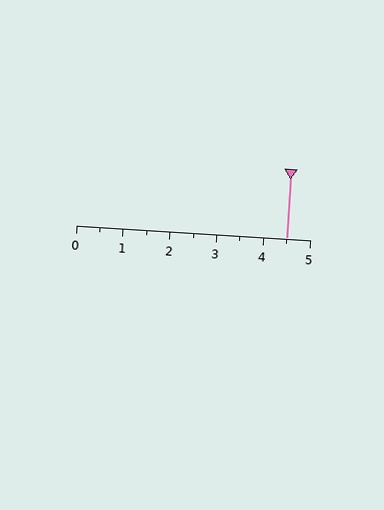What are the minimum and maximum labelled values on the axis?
The axis runs from 0 to 5.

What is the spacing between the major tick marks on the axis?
The major ticks are spaced 1 apart.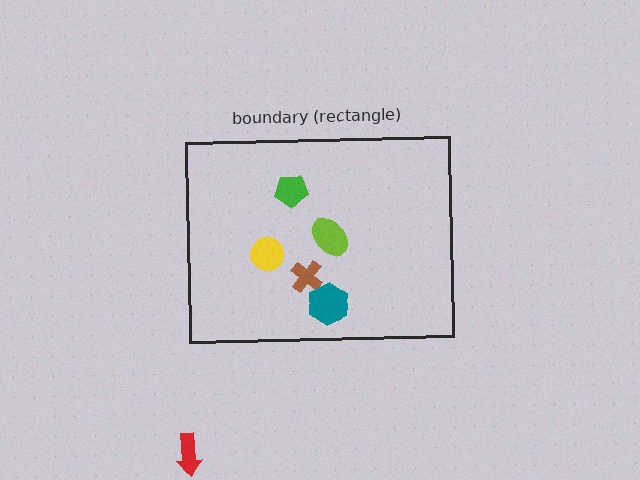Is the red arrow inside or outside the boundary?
Outside.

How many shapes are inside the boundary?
5 inside, 1 outside.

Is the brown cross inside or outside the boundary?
Inside.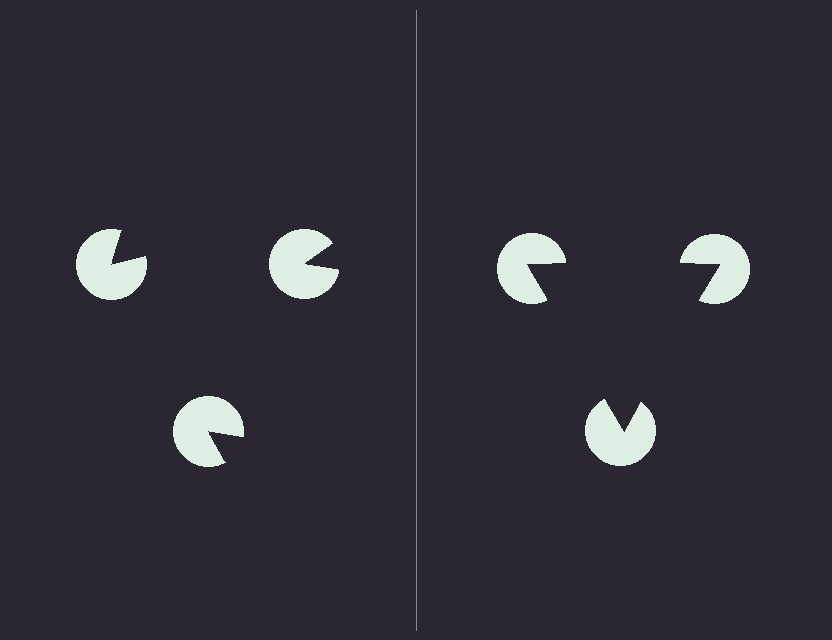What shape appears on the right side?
An illusory triangle.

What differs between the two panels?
The pac-man discs are positioned identically on both sides; only the wedge orientations differ. On the right they align to a triangle; on the left they are misaligned.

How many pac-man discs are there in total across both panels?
6 — 3 on each side.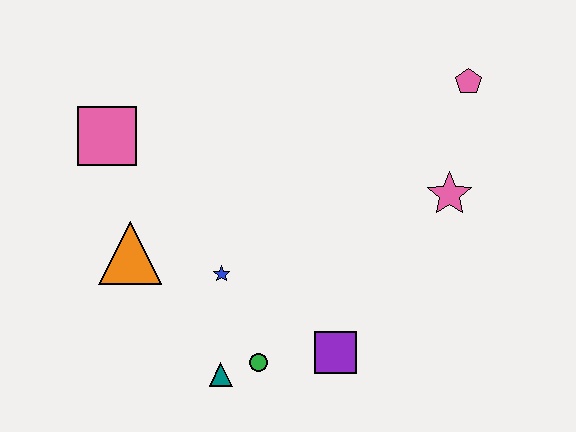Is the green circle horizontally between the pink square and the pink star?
Yes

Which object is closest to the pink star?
The pink pentagon is closest to the pink star.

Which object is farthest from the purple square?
The pink square is farthest from the purple square.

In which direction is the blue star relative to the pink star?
The blue star is to the left of the pink star.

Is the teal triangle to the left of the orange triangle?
No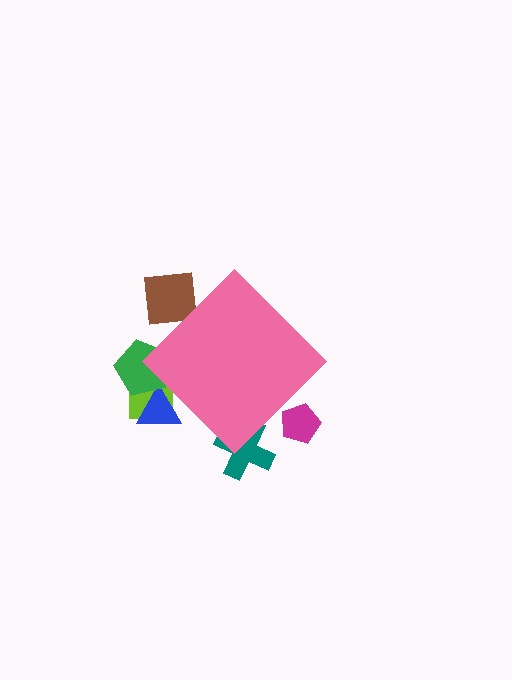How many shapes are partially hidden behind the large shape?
6 shapes are partially hidden.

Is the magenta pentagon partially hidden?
Yes, the magenta pentagon is partially hidden behind the pink diamond.